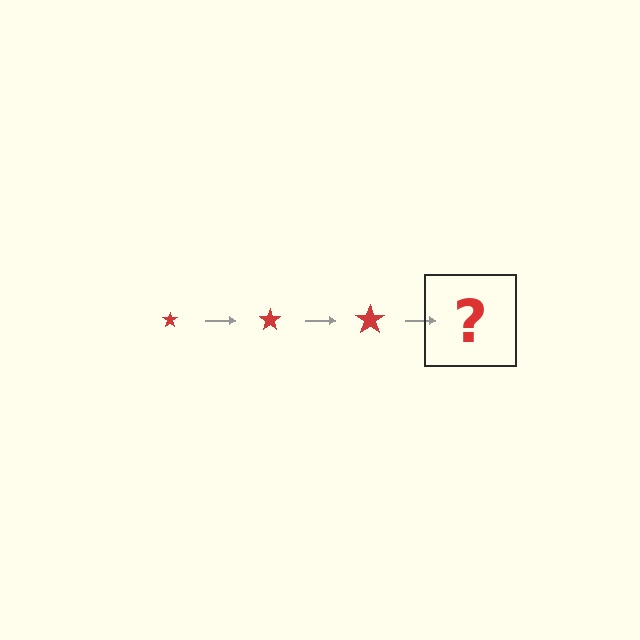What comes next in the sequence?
The next element should be a red star, larger than the previous one.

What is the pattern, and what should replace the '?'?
The pattern is that the star gets progressively larger each step. The '?' should be a red star, larger than the previous one.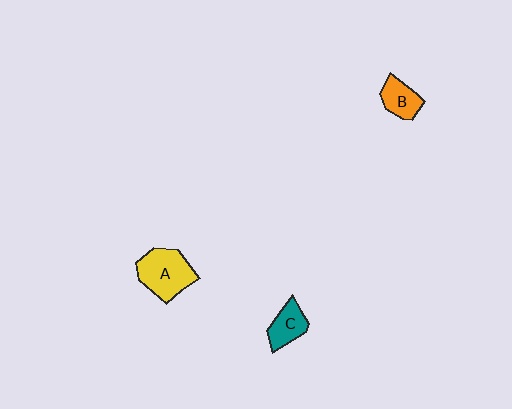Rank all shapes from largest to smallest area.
From largest to smallest: A (yellow), C (teal), B (orange).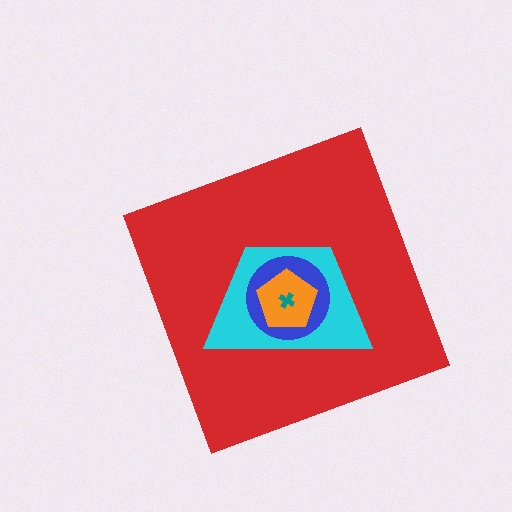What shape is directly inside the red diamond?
The cyan trapezoid.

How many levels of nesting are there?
5.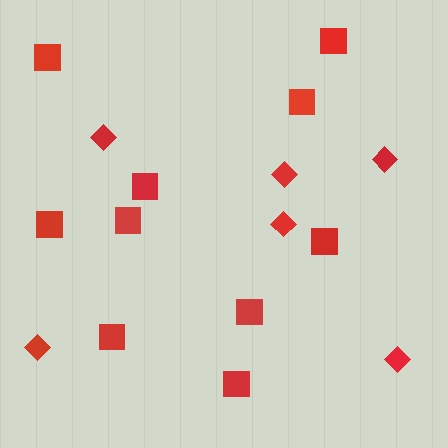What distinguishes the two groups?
There are 2 groups: one group of squares (10) and one group of diamonds (6).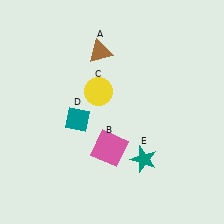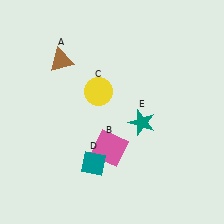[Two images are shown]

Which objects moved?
The objects that moved are: the brown triangle (A), the teal diamond (D), the teal star (E).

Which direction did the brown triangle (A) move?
The brown triangle (A) moved left.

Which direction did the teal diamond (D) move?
The teal diamond (D) moved down.